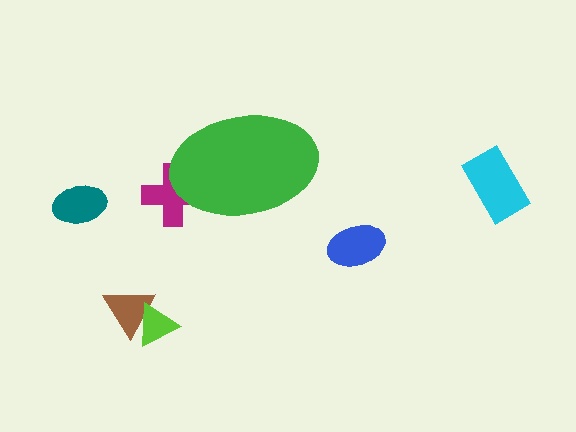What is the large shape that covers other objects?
A green ellipse.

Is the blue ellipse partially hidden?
No, the blue ellipse is fully visible.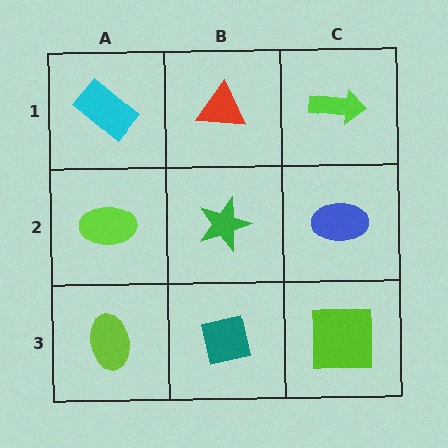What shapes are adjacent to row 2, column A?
A cyan rectangle (row 1, column A), a lime ellipse (row 3, column A), a green star (row 2, column B).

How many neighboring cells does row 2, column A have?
3.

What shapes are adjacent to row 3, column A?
A lime ellipse (row 2, column A), a teal square (row 3, column B).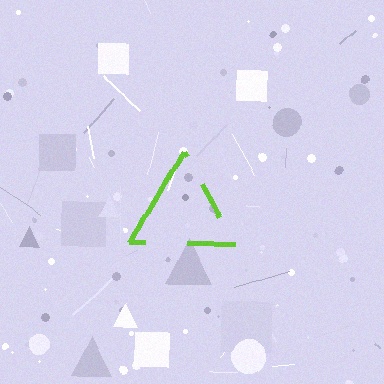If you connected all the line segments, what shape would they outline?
They would outline a triangle.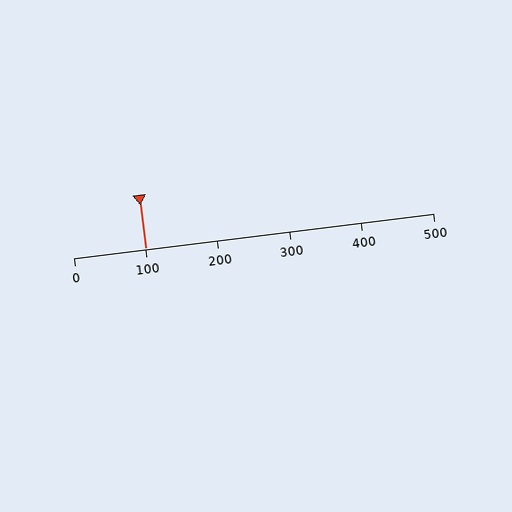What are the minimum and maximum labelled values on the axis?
The axis runs from 0 to 500.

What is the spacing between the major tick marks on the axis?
The major ticks are spaced 100 apart.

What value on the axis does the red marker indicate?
The marker indicates approximately 100.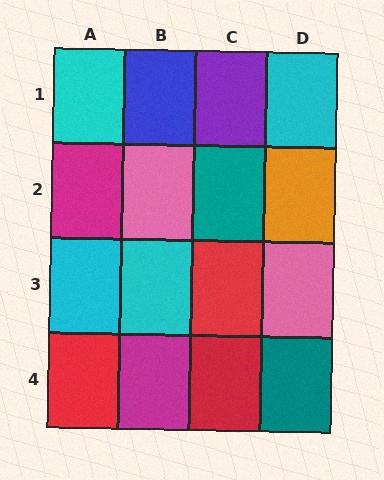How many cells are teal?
2 cells are teal.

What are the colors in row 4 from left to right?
Red, magenta, red, teal.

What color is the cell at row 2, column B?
Pink.